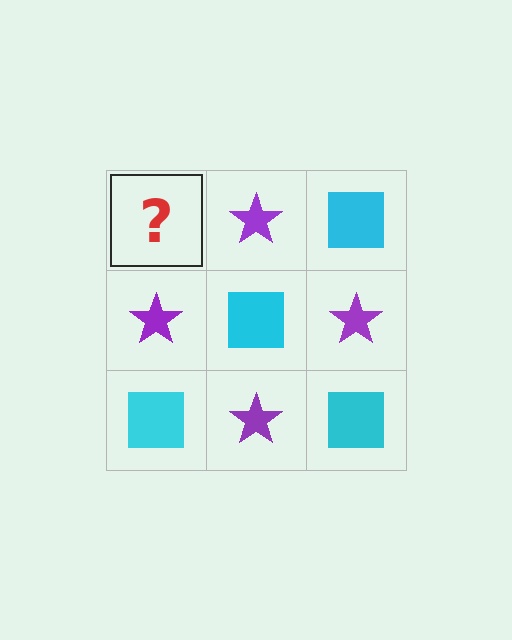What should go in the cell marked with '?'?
The missing cell should contain a cyan square.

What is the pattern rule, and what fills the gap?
The rule is that it alternates cyan square and purple star in a checkerboard pattern. The gap should be filled with a cyan square.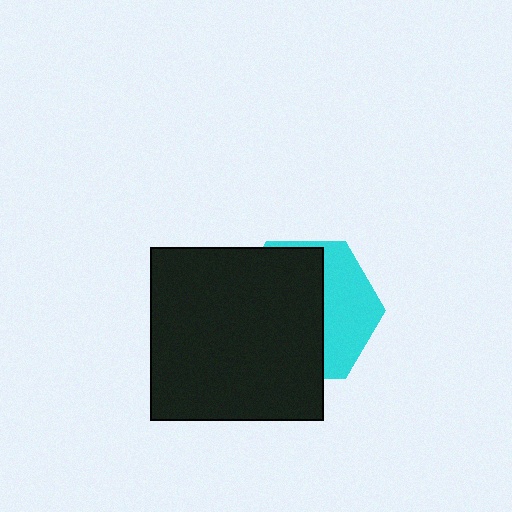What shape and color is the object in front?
The object in front is a black square.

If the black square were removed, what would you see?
You would see the complete cyan hexagon.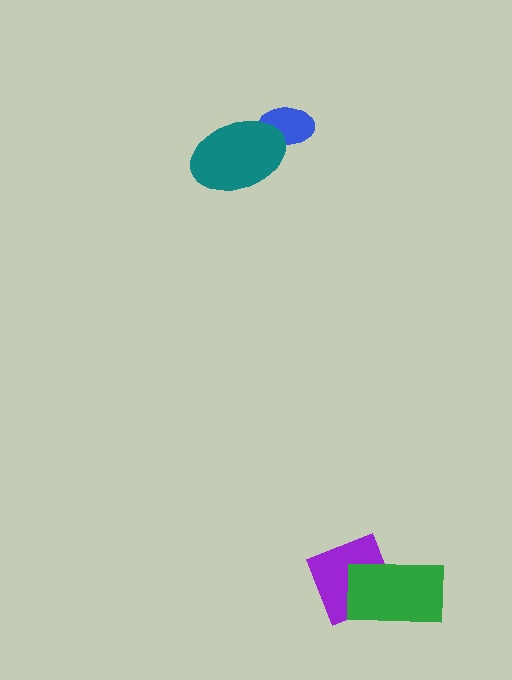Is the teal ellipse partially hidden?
No, no other shape covers it.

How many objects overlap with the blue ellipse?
1 object overlaps with the blue ellipse.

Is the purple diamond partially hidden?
Yes, it is partially covered by another shape.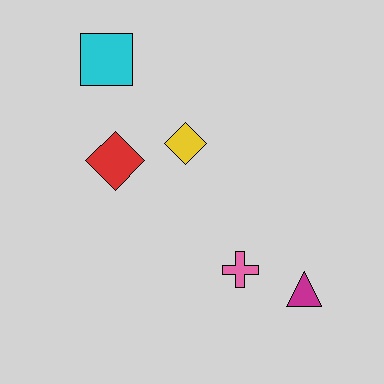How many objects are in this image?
There are 5 objects.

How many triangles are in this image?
There is 1 triangle.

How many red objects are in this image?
There is 1 red object.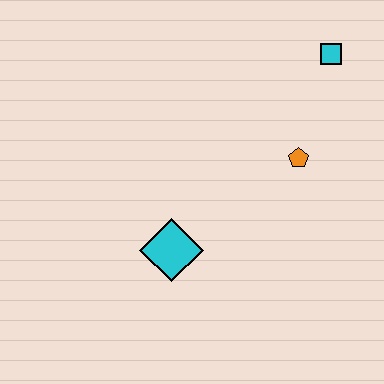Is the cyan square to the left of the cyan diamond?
No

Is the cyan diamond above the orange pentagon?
No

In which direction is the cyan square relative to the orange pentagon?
The cyan square is above the orange pentagon.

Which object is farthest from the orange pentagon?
The cyan diamond is farthest from the orange pentagon.